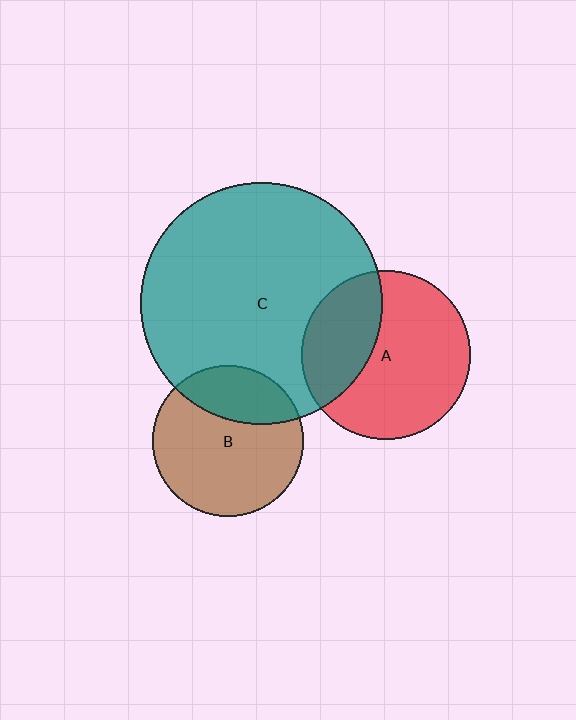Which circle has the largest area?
Circle C (teal).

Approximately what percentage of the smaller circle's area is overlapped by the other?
Approximately 35%.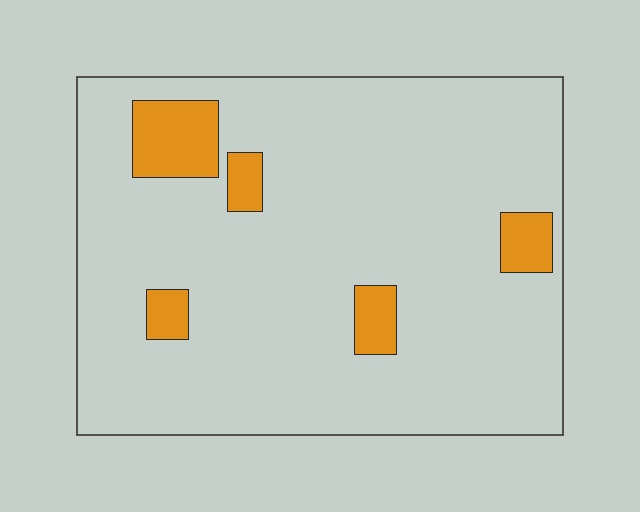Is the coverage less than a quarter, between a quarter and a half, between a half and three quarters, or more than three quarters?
Less than a quarter.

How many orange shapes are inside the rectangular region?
5.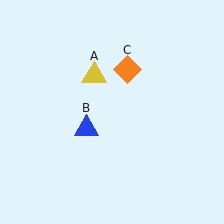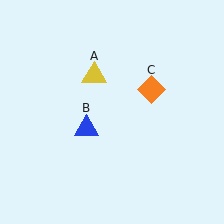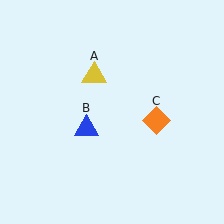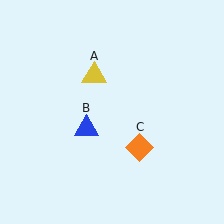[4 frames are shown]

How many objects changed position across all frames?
1 object changed position: orange diamond (object C).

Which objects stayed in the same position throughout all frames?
Yellow triangle (object A) and blue triangle (object B) remained stationary.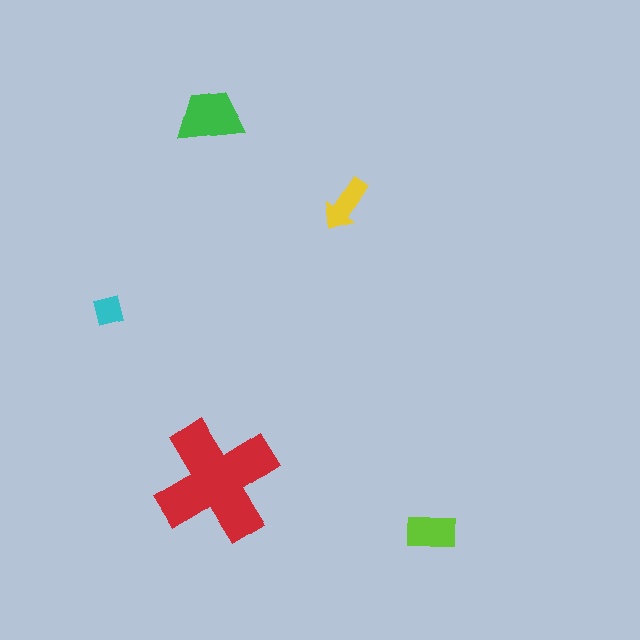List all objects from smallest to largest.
The cyan square, the yellow arrow, the lime rectangle, the green trapezoid, the red cross.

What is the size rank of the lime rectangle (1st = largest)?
3rd.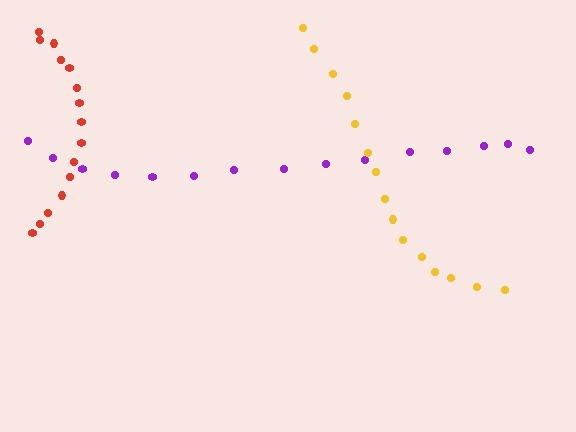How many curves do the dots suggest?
There are 3 distinct paths.